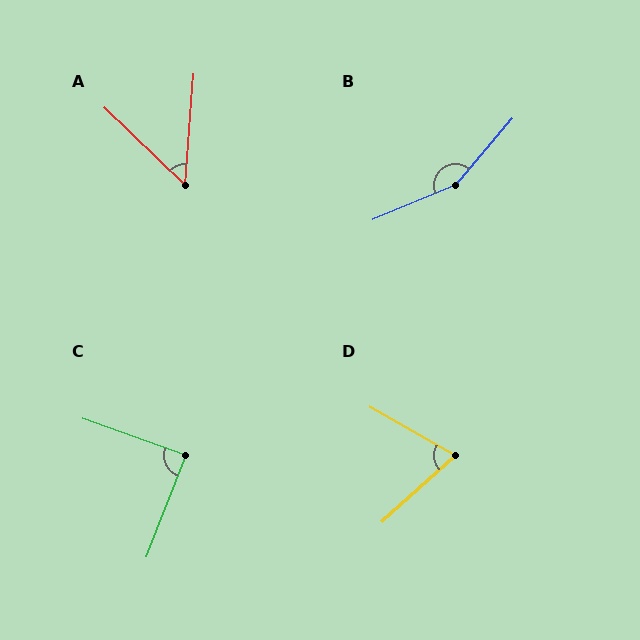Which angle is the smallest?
A, at approximately 50 degrees.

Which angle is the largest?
B, at approximately 153 degrees.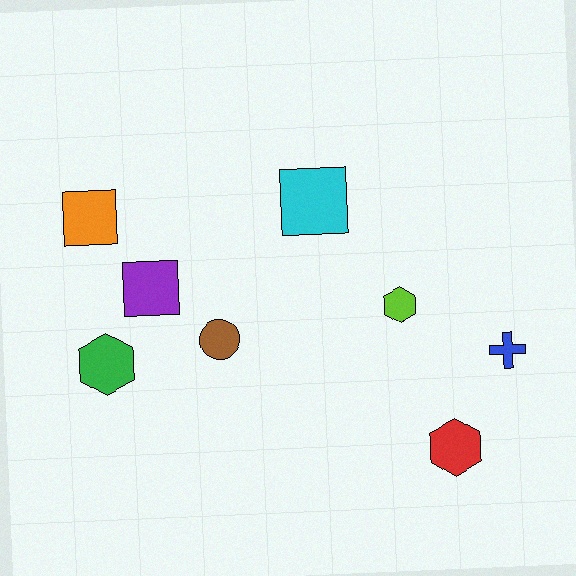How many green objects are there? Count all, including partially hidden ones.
There is 1 green object.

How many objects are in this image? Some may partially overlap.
There are 8 objects.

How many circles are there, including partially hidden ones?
There is 1 circle.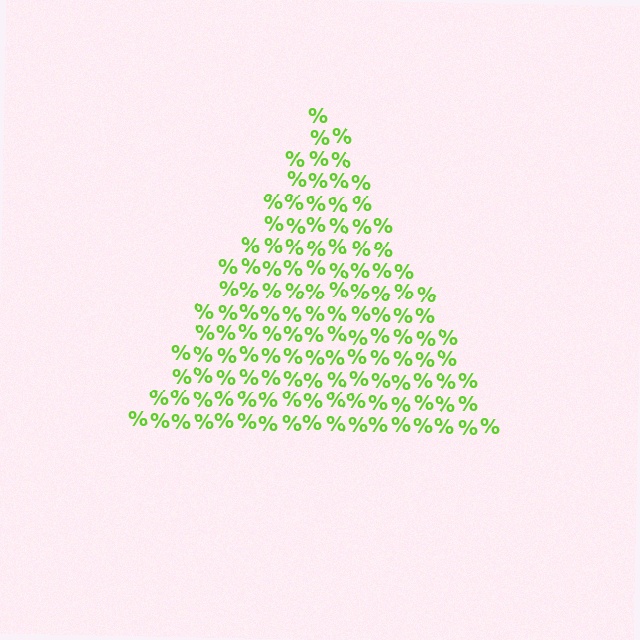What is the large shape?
The large shape is a triangle.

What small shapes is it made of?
It is made of small percent signs.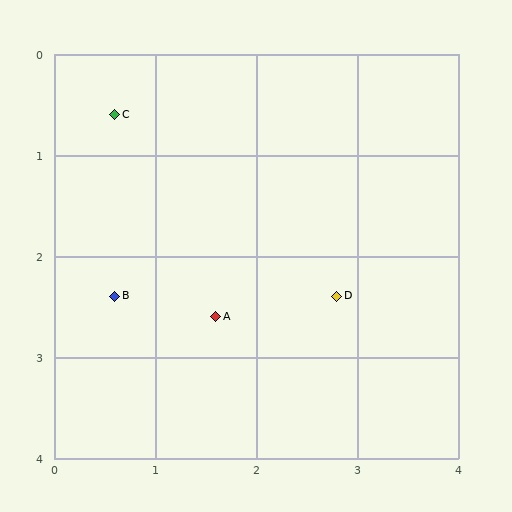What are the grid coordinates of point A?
Point A is at approximately (1.6, 2.6).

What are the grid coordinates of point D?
Point D is at approximately (2.8, 2.4).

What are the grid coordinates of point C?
Point C is at approximately (0.6, 0.6).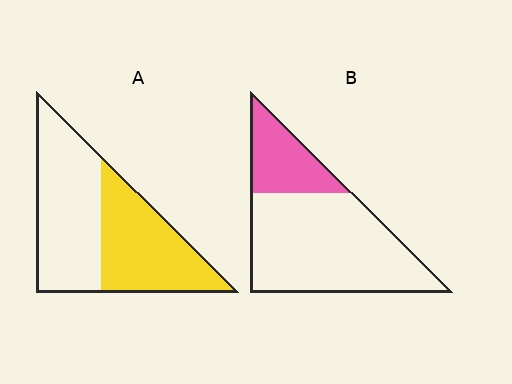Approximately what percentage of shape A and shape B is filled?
A is approximately 45% and B is approximately 25%.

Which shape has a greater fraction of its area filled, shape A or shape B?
Shape A.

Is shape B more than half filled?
No.